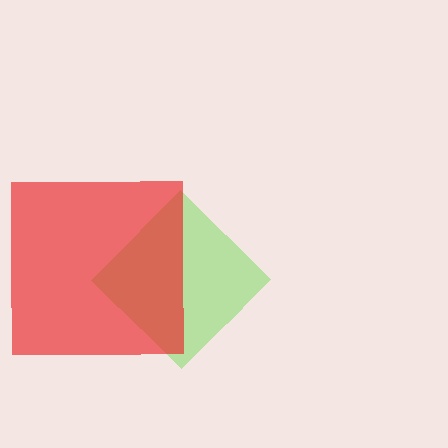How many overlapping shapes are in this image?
There are 2 overlapping shapes in the image.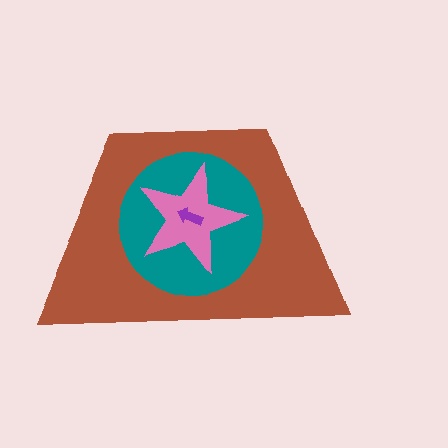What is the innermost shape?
The purple arrow.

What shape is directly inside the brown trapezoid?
The teal circle.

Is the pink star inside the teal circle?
Yes.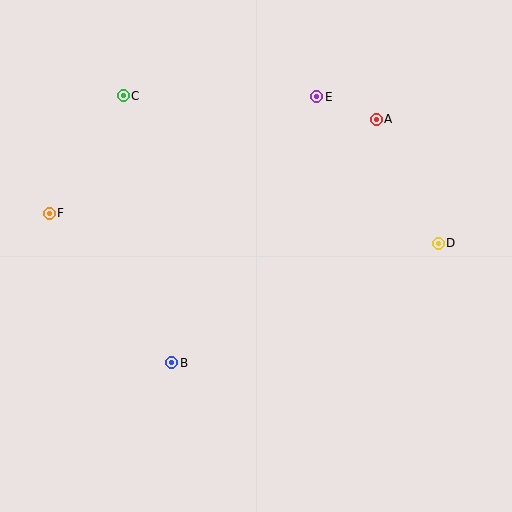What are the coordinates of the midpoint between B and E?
The midpoint between B and E is at (244, 230).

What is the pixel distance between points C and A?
The distance between C and A is 254 pixels.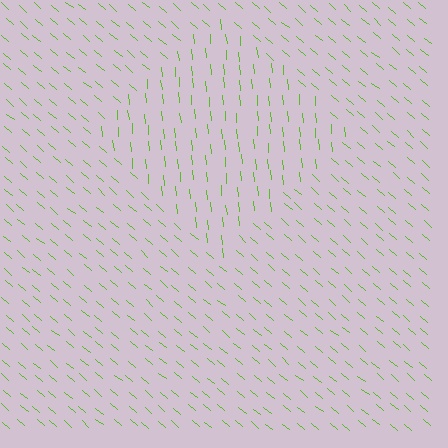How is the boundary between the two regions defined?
The boundary is defined purely by a change in line orientation (approximately 45 degrees difference). All lines are the same color and thickness.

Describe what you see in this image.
The image is filled with small lime line segments. A diamond region in the image has lines oriented differently from the surrounding lines, creating a visible texture boundary.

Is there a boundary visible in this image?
Yes, there is a texture boundary formed by a change in line orientation.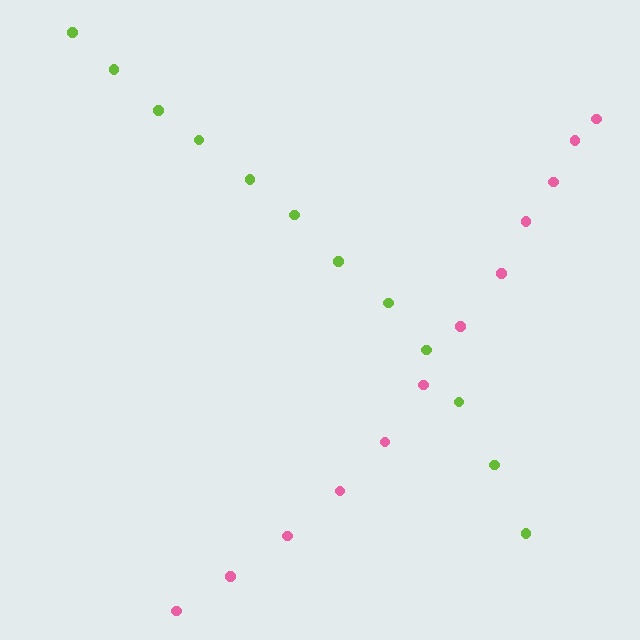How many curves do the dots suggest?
There are 2 distinct paths.